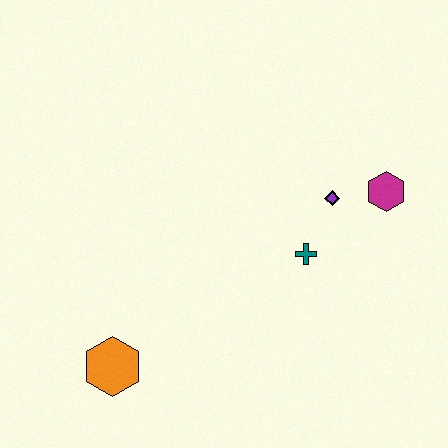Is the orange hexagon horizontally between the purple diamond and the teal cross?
No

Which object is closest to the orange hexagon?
The teal cross is closest to the orange hexagon.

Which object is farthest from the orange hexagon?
The magenta hexagon is farthest from the orange hexagon.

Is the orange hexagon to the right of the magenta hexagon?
No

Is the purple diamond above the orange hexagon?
Yes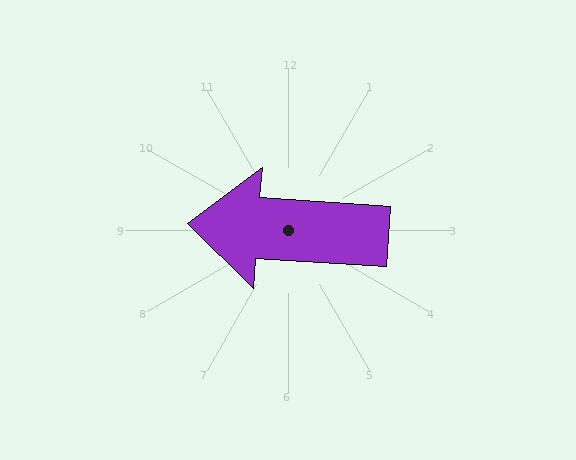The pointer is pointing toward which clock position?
Roughly 9 o'clock.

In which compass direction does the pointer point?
West.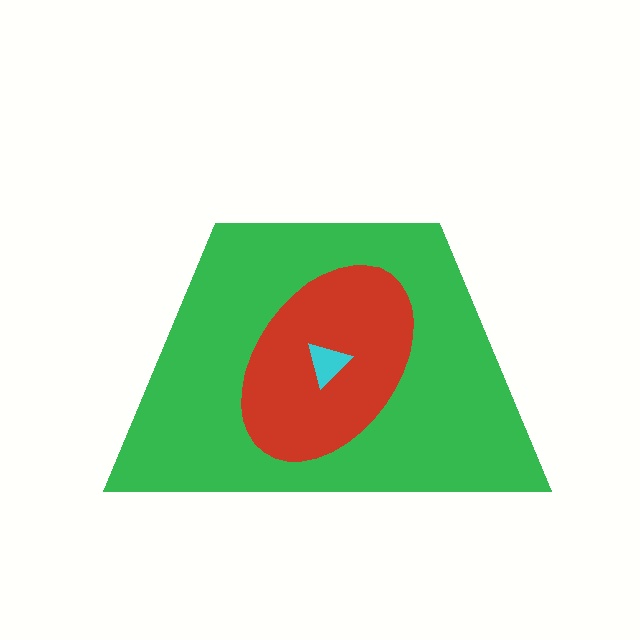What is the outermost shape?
The green trapezoid.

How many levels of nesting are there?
3.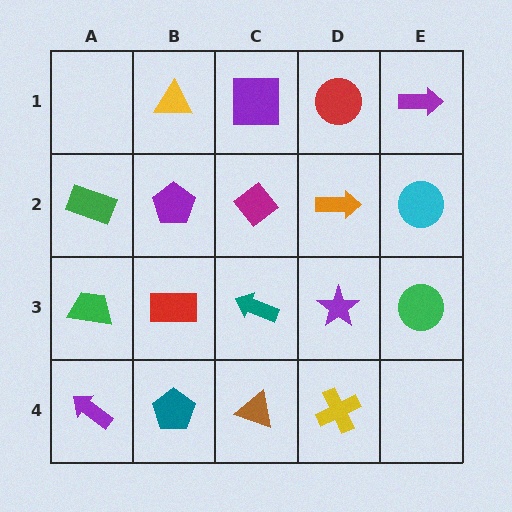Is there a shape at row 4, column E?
No, that cell is empty.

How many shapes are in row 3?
5 shapes.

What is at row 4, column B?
A teal pentagon.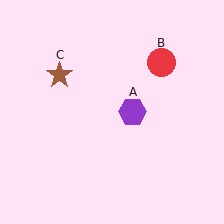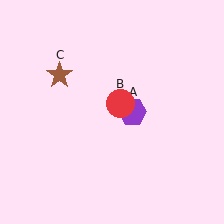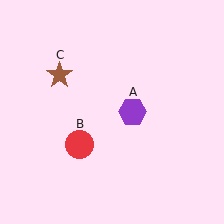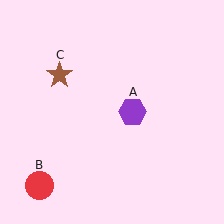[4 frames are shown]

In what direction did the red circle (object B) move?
The red circle (object B) moved down and to the left.